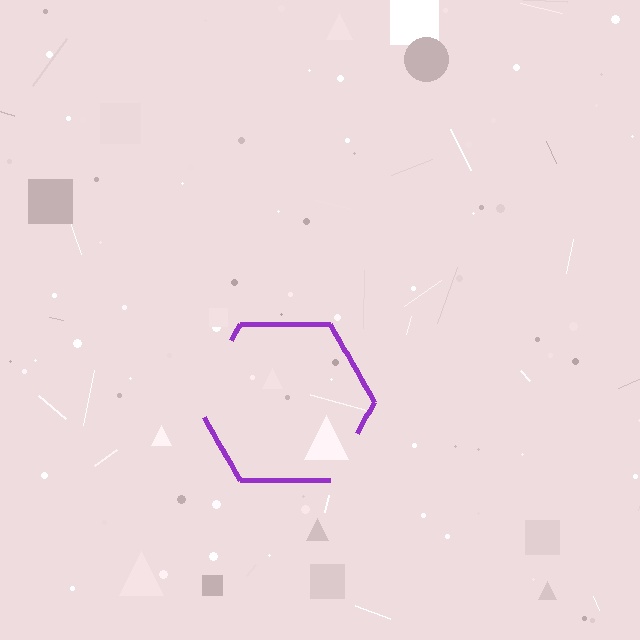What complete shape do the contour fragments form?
The contour fragments form a hexagon.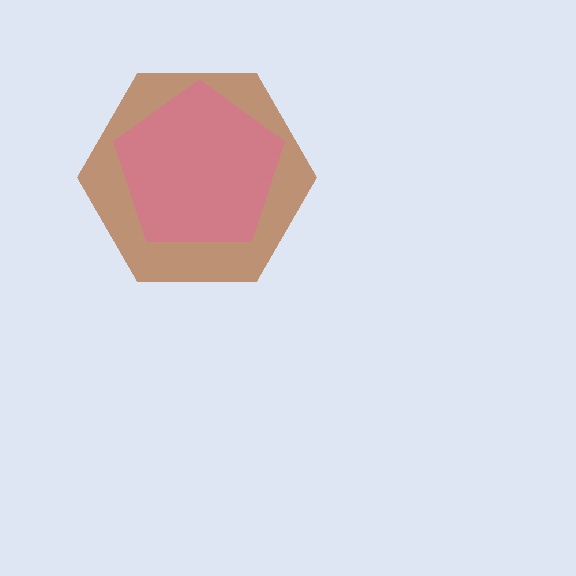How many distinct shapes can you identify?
There are 2 distinct shapes: a brown hexagon, a pink pentagon.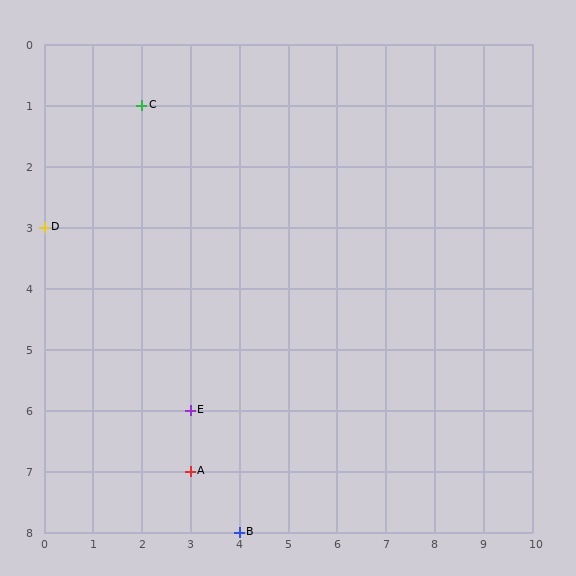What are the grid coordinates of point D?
Point D is at grid coordinates (0, 3).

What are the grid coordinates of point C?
Point C is at grid coordinates (2, 1).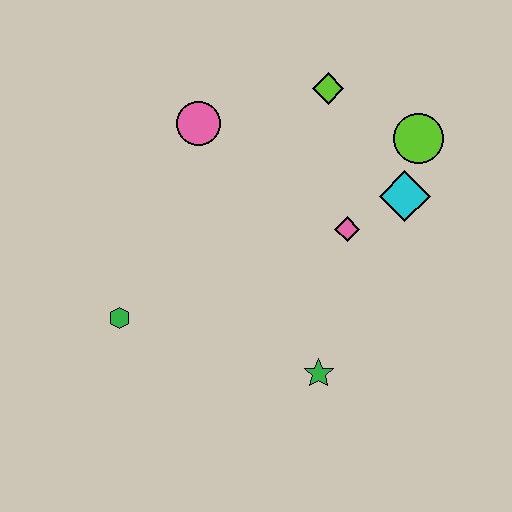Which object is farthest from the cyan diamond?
The green hexagon is farthest from the cyan diamond.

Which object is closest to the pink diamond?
The cyan diamond is closest to the pink diamond.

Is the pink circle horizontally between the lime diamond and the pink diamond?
No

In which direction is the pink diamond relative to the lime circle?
The pink diamond is below the lime circle.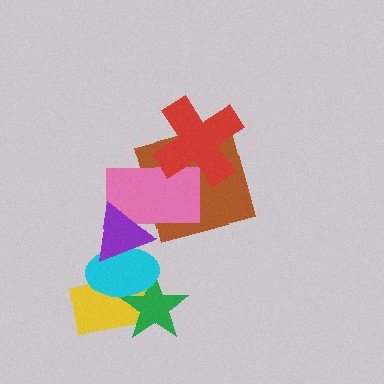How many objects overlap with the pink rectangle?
3 objects overlap with the pink rectangle.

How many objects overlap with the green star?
2 objects overlap with the green star.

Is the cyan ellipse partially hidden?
Yes, it is partially covered by another shape.